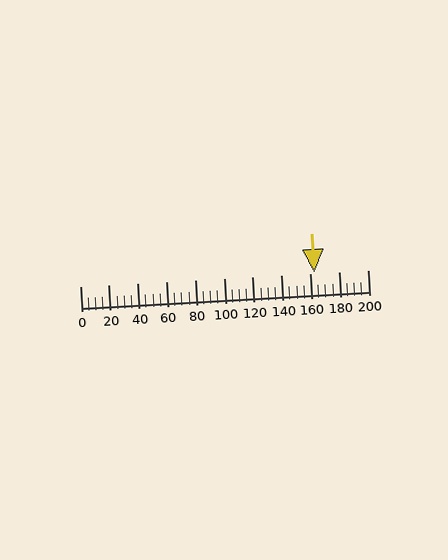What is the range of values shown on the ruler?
The ruler shows values from 0 to 200.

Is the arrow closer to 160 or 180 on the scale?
The arrow is closer to 160.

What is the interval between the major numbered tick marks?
The major tick marks are spaced 20 units apart.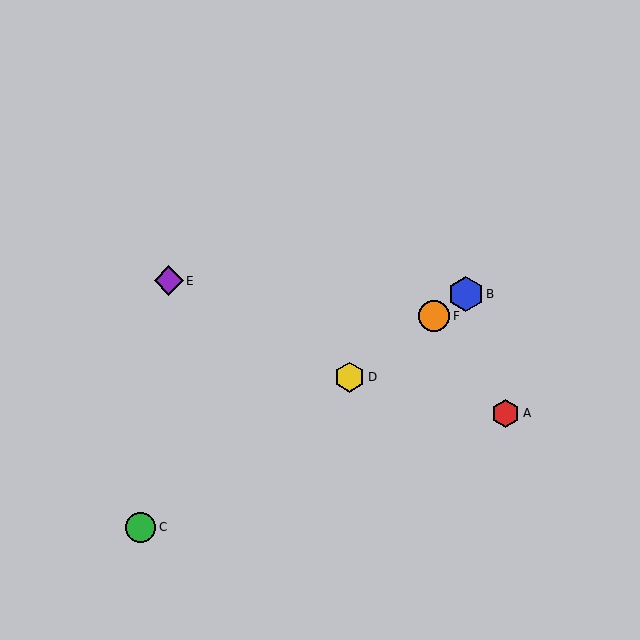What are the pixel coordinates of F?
Object F is at (434, 316).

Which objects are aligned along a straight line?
Objects B, C, D, F are aligned along a straight line.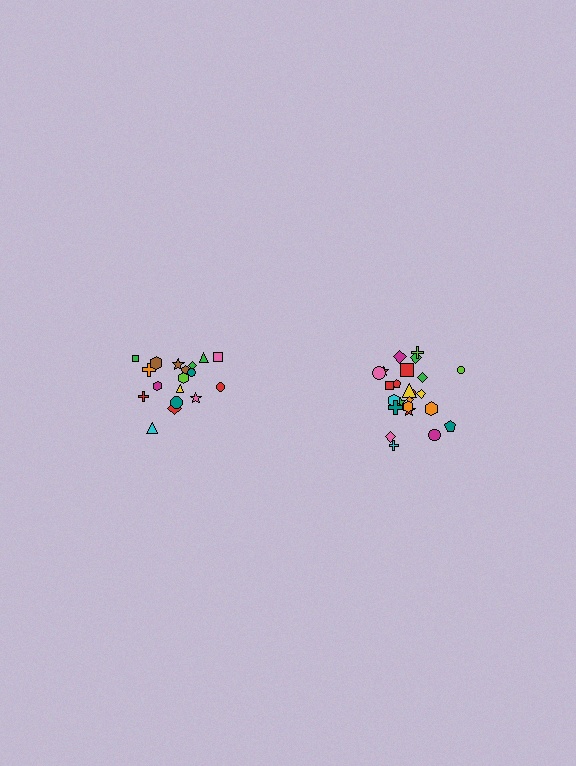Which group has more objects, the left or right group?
The right group.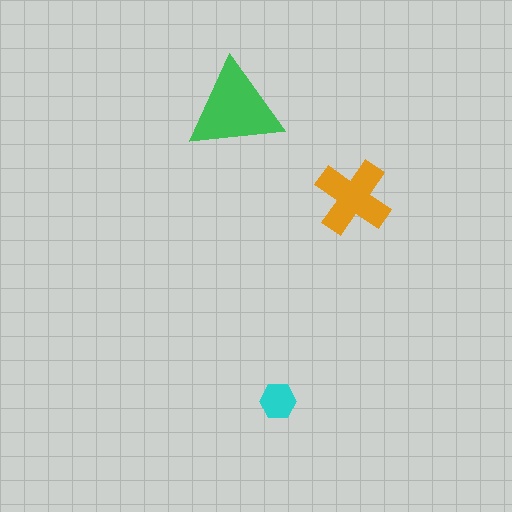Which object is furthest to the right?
The orange cross is rightmost.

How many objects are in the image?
There are 3 objects in the image.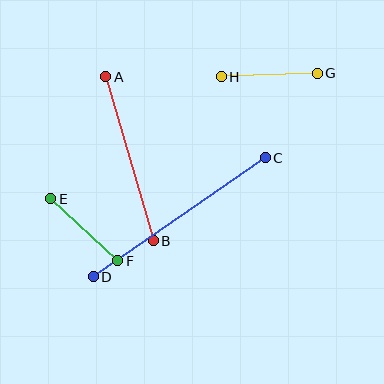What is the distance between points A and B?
The distance is approximately 171 pixels.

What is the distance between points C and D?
The distance is approximately 209 pixels.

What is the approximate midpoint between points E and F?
The midpoint is at approximately (84, 230) pixels.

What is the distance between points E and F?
The distance is approximately 91 pixels.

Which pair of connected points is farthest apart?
Points C and D are farthest apart.